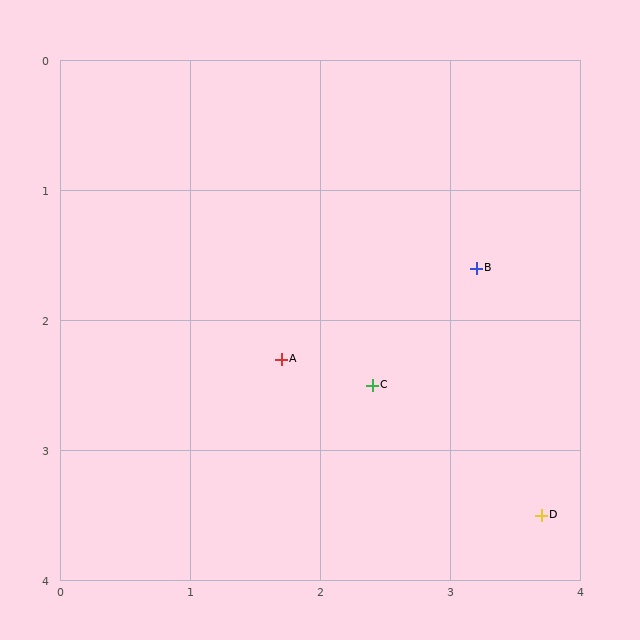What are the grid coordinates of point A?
Point A is at approximately (1.7, 2.3).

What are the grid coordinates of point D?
Point D is at approximately (3.7, 3.5).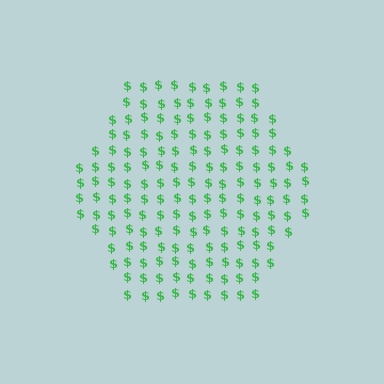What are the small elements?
The small elements are dollar signs.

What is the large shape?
The large shape is a hexagon.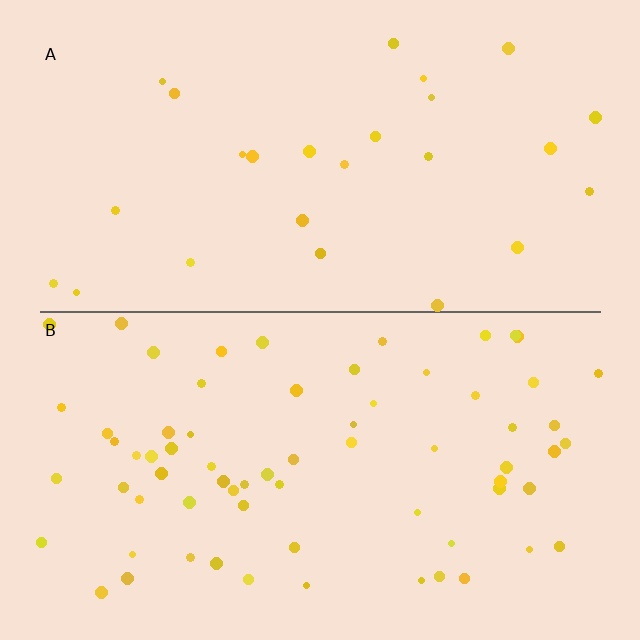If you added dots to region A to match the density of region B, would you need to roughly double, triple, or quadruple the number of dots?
Approximately triple.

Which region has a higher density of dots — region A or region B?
B (the bottom).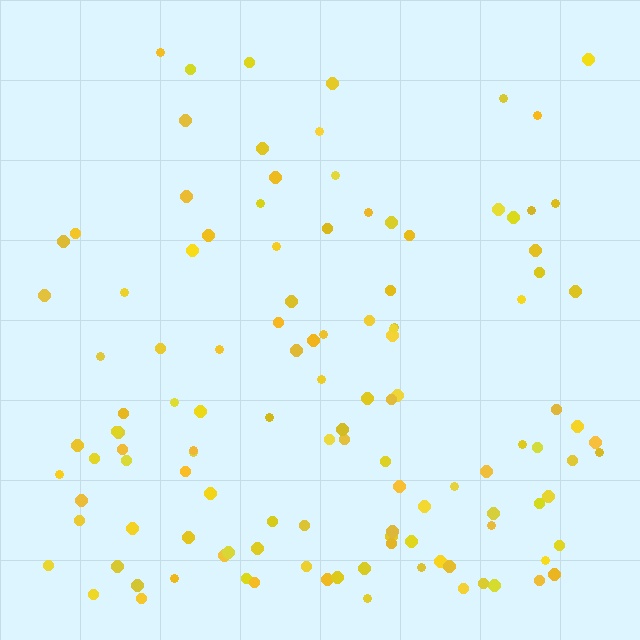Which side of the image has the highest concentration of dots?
The bottom.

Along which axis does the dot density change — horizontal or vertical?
Vertical.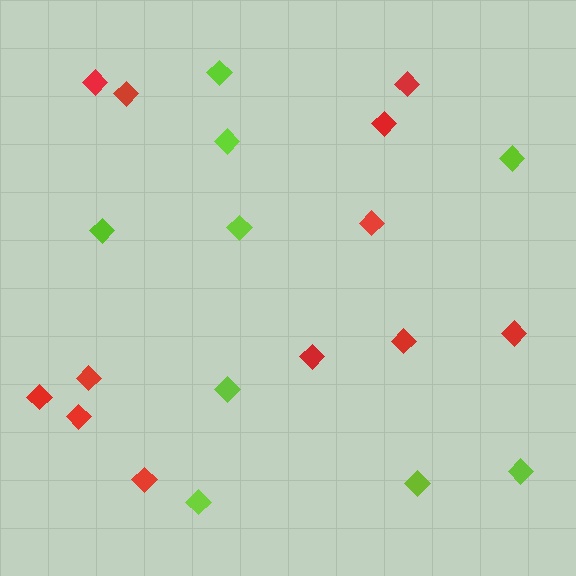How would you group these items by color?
There are 2 groups: one group of red diamonds (12) and one group of lime diamonds (9).